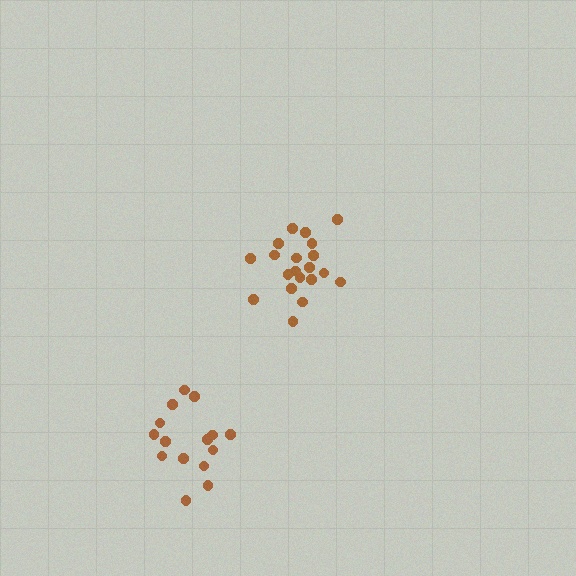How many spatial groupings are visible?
There are 2 spatial groupings.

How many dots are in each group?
Group 1: 20 dots, Group 2: 15 dots (35 total).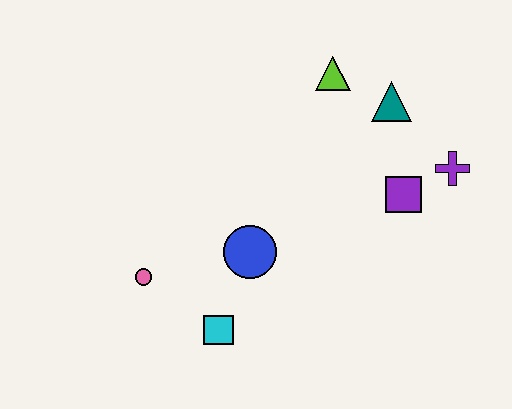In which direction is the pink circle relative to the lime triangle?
The pink circle is below the lime triangle.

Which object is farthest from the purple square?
The pink circle is farthest from the purple square.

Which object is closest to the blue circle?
The cyan square is closest to the blue circle.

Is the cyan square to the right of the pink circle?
Yes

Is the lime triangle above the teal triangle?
Yes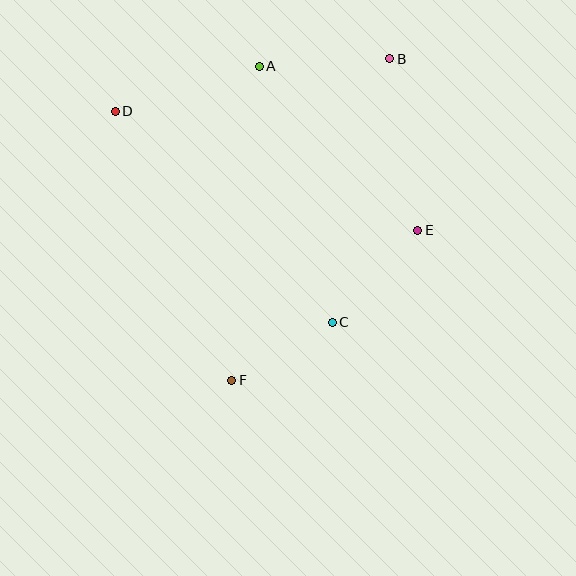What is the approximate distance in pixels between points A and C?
The distance between A and C is approximately 266 pixels.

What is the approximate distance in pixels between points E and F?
The distance between E and F is approximately 239 pixels.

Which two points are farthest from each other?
Points B and F are farthest from each other.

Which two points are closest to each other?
Points C and F are closest to each other.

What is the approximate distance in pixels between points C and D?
The distance between C and D is approximately 303 pixels.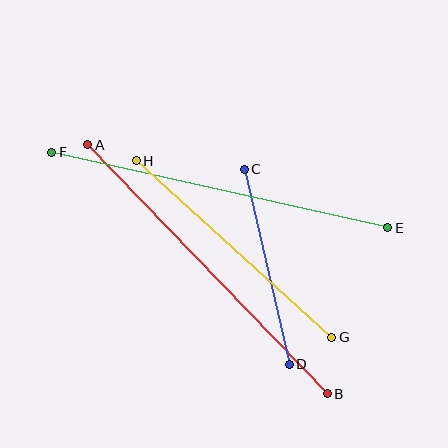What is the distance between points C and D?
The distance is approximately 200 pixels.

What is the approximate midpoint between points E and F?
The midpoint is at approximately (220, 190) pixels.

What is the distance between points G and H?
The distance is approximately 263 pixels.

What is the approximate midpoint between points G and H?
The midpoint is at approximately (234, 249) pixels.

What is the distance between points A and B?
The distance is approximately 346 pixels.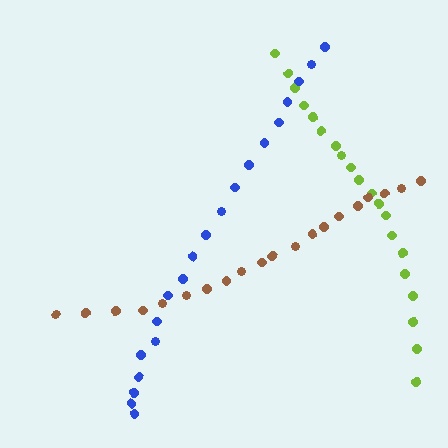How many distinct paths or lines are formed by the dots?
There are 3 distinct paths.